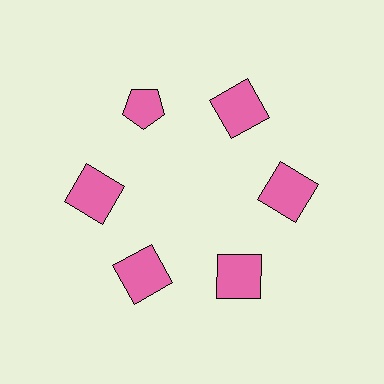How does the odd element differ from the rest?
It has a different shape: pentagon instead of square.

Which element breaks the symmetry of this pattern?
The pink pentagon at roughly the 11 o'clock position breaks the symmetry. All other shapes are pink squares.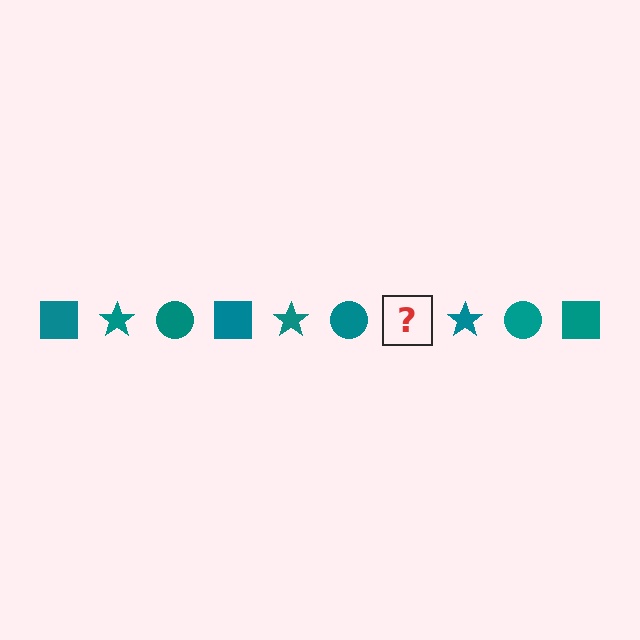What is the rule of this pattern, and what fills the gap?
The rule is that the pattern cycles through square, star, circle shapes in teal. The gap should be filled with a teal square.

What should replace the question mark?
The question mark should be replaced with a teal square.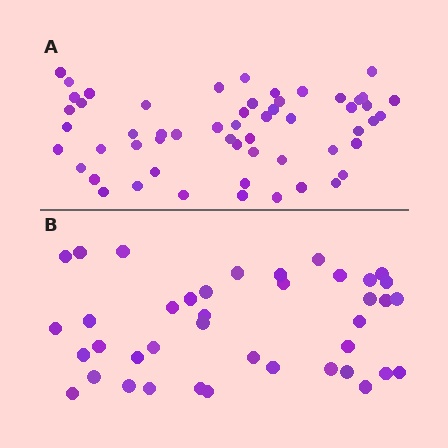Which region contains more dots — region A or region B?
Region A (the top region) has more dots.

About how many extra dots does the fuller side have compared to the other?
Region A has approximately 15 more dots than region B.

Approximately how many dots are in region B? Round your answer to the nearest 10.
About 40 dots.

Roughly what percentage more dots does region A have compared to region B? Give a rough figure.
About 40% more.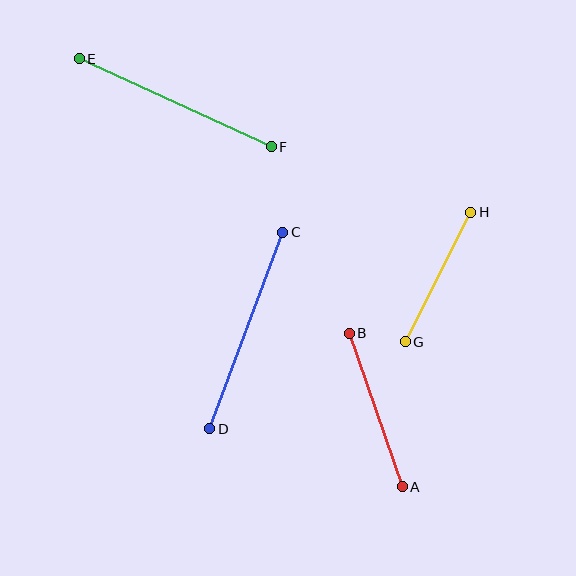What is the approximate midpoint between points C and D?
The midpoint is at approximately (246, 331) pixels.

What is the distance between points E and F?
The distance is approximately 212 pixels.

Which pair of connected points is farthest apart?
Points E and F are farthest apart.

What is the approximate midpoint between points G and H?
The midpoint is at approximately (438, 277) pixels.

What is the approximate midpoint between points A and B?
The midpoint is at approximately (376, 410) pixels.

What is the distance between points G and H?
The distance is approximately 145 pixels.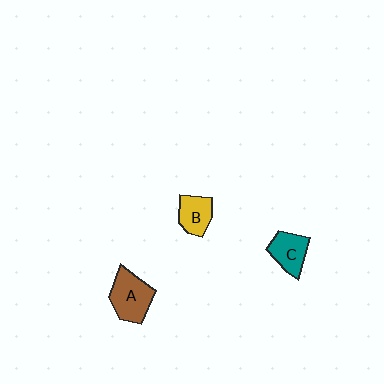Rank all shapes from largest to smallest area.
From largest to smallest: A (brown), C (teal), B (yellow).